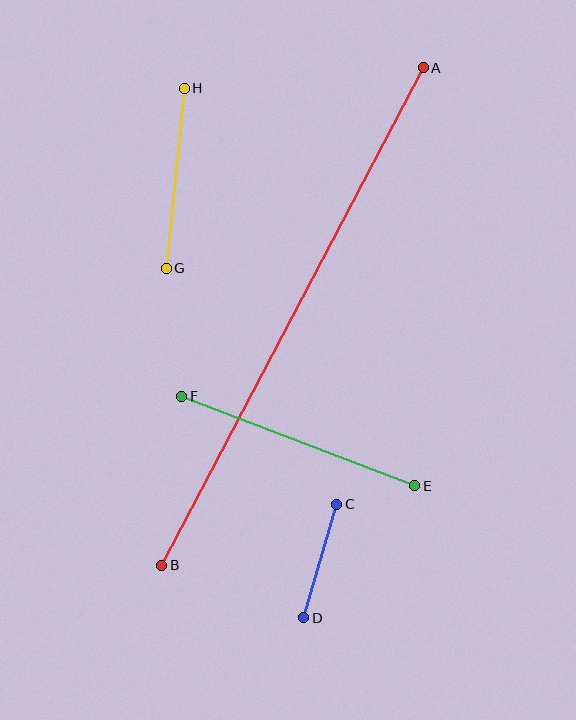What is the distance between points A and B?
The distance is approximately 562 pixels.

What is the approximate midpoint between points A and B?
The midpoint is at approximately (293, 316) pixels.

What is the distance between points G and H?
The distance is approximately 181 pixels.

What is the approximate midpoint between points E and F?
The midpoint is at approximately (298, 441) pixels.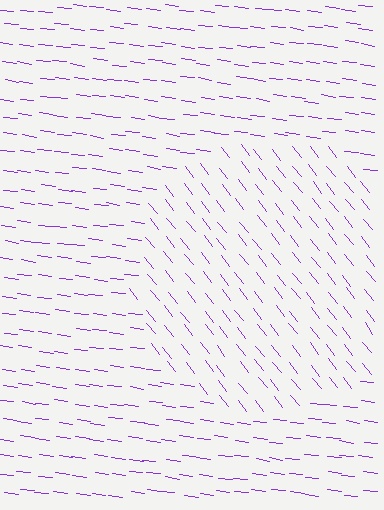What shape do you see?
I see a circle.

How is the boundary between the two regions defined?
The boundary is defined purely by a change in line orientation (approximately 45 degrees difference). All lines are the same color and thickness.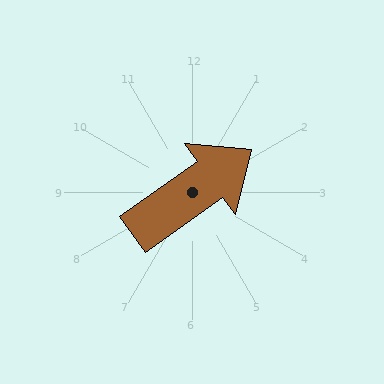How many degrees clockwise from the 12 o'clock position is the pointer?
Approximately 54 degrees.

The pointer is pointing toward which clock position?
Roughly 2 o'clock.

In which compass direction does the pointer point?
Northeast.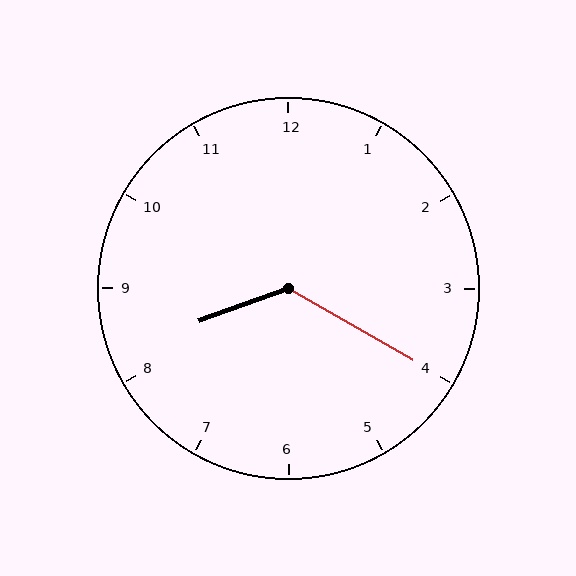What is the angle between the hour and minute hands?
Approximately 130 degrees.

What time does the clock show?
8:20.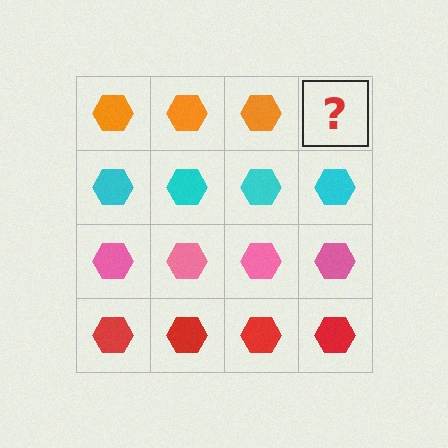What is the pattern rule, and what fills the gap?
The rule is that each row has a consistent color. The gap should be filled with an orange hexagon.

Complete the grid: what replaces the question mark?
The question mark should be replaced with an orange hexagon.